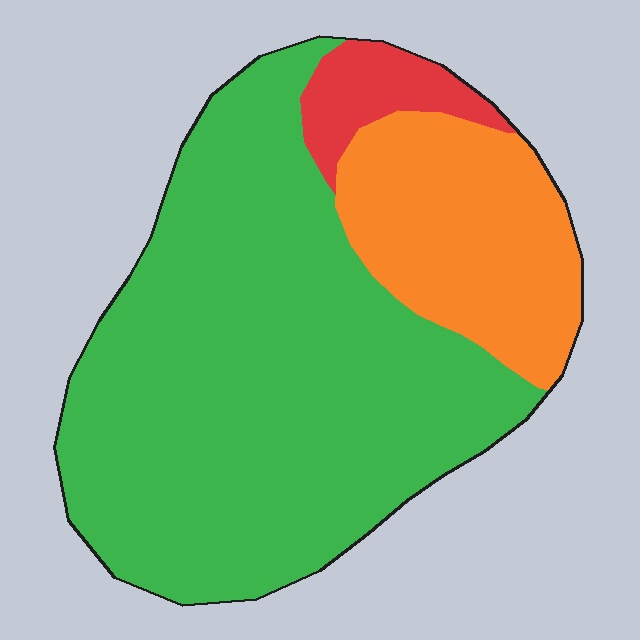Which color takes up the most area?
Green, at roughly 70%.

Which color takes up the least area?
Red, at roughly 5%.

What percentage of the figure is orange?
Orange covers about 25% of the figure.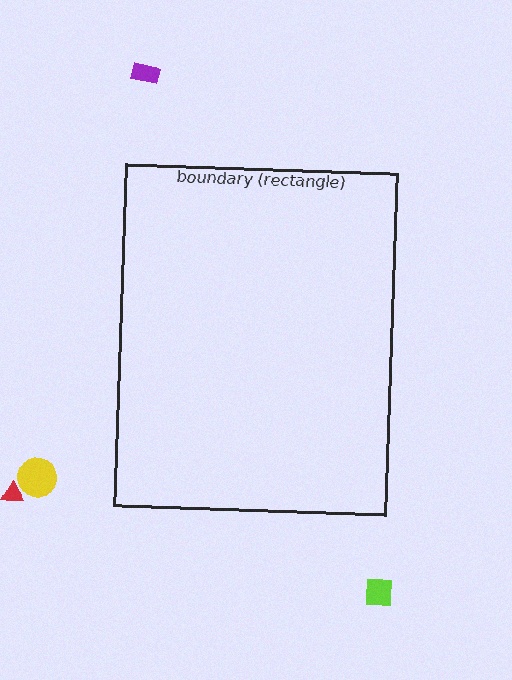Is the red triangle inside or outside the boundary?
Outside.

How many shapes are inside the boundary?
0 inside, 4 outside.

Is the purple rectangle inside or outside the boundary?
Outside.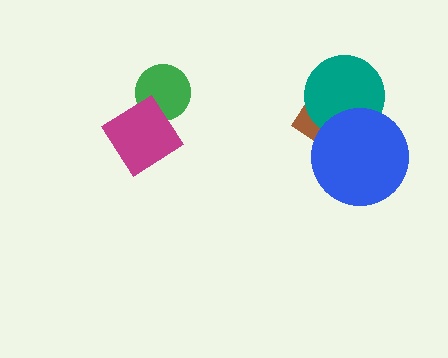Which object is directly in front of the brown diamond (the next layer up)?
The teal circle is directly in front of the brown diamond.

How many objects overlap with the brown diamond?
2 objects overlap with the brown diamond.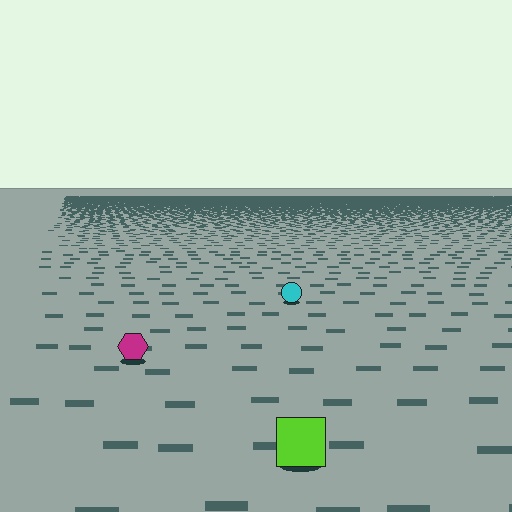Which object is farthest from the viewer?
The cyan circle is farthest from the viewer. It appears smaller and the ground texture around it is denser.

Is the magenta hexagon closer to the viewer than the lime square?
No. The lime square is closer — you can tell from the texture gradient: the ground texture is coarser near it.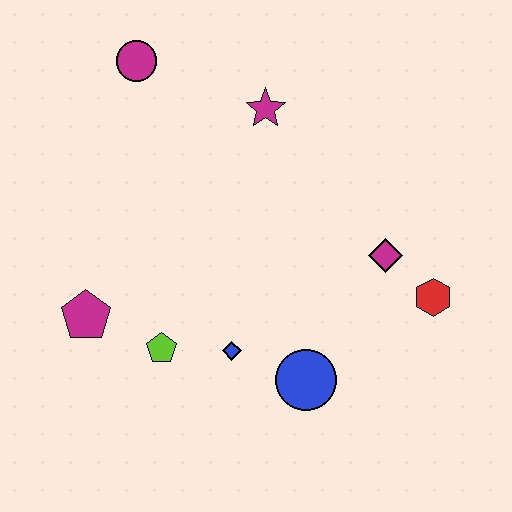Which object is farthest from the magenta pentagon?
The red hexagon is farthest from the magenta pentagon.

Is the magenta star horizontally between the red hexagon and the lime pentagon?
Yes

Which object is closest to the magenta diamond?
The red hexagon is closest to the magenta diamond.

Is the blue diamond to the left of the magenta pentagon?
No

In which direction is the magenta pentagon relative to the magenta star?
The magenta pentagon is below the magenta star.